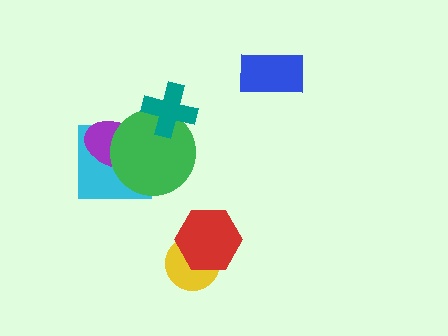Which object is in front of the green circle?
The teal cross is in front of the green circle.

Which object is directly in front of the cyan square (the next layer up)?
The purple ellipse is directly in front of the cyan square.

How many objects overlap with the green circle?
3 objects overlap with the green circle.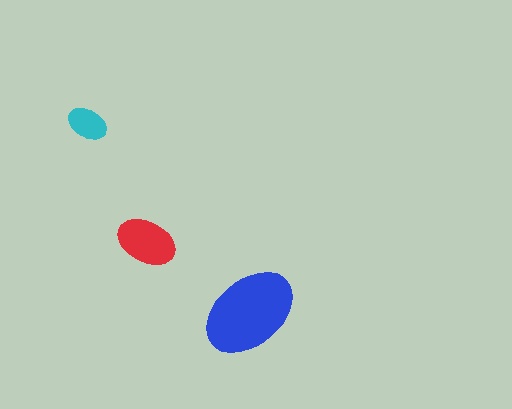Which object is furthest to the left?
The cyan ellipse is leftmost.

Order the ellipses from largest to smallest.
the blue one, the red one, the cyan one.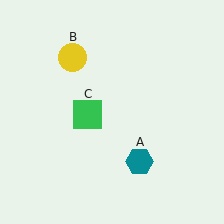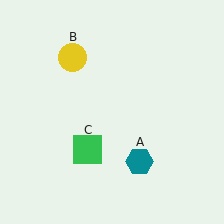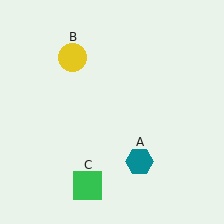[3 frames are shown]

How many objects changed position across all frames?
1 object changed position: green square (object C).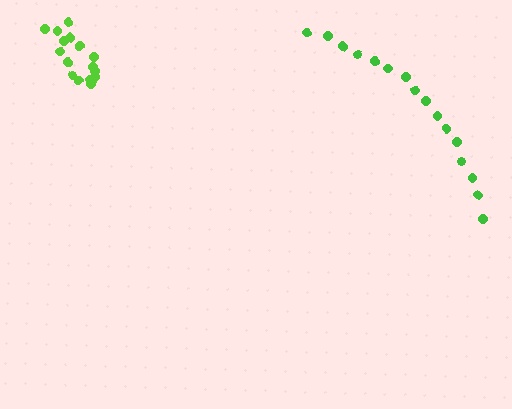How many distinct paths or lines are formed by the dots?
There are 2 distinct paths.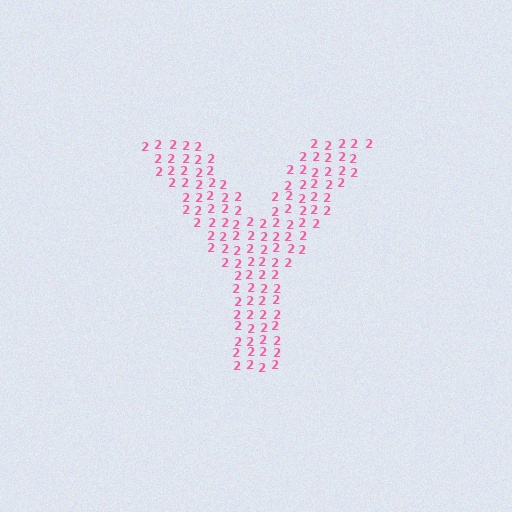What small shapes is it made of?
It is made of small digit 2's.